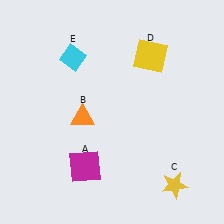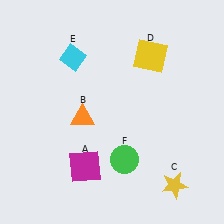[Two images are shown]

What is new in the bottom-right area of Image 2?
A green circle (F) was added in the bottom-right area of Image 2.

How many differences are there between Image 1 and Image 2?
There is 1 difference between the two images.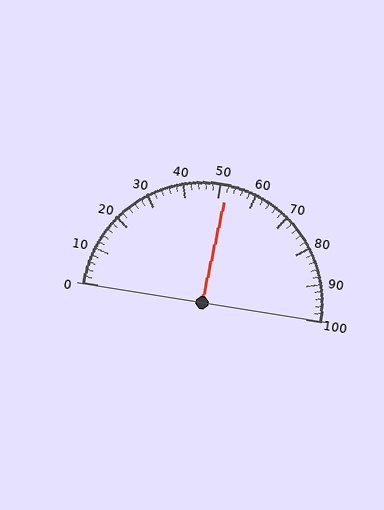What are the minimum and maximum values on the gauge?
The gauge ranges from 0 to 100.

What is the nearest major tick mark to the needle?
The nearest major tick mark is 50.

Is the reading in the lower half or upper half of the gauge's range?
The reading is in the upper half of the range (0 to 100).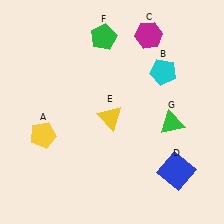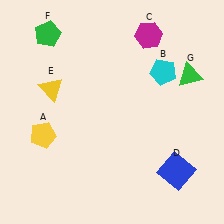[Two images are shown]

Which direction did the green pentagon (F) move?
The green pentagon (F) moved left.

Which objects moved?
The objects that moved are: the yellow triangle (E), the green pentagon (F), the green triangle (G).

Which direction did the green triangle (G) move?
The green triangle (G) moved up.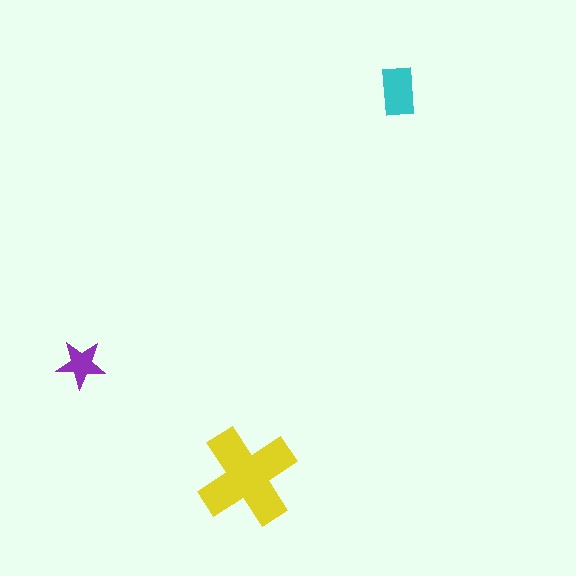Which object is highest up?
The cyan rectangle is topmost.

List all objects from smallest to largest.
The purple star, the cyan rectangle, the yellow cross.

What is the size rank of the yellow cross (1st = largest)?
1st.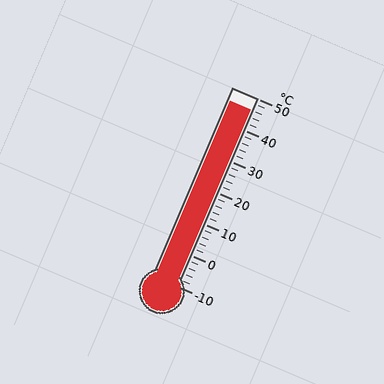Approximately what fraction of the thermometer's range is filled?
The thermometer is filled to approximately 95% of its range.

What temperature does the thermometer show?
The thermometer shows approximately 46°C.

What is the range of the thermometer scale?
The thermometer scale ranges from -10°C to 50°C.